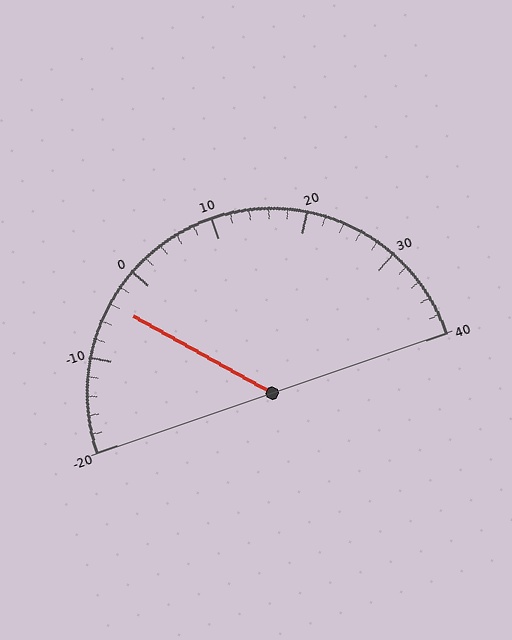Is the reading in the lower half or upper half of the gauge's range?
The reading is in the lower half of the range (-20 to 40).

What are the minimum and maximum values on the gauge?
The gauge ranges from -20 to 40.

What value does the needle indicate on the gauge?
The needle indicates approximately -4.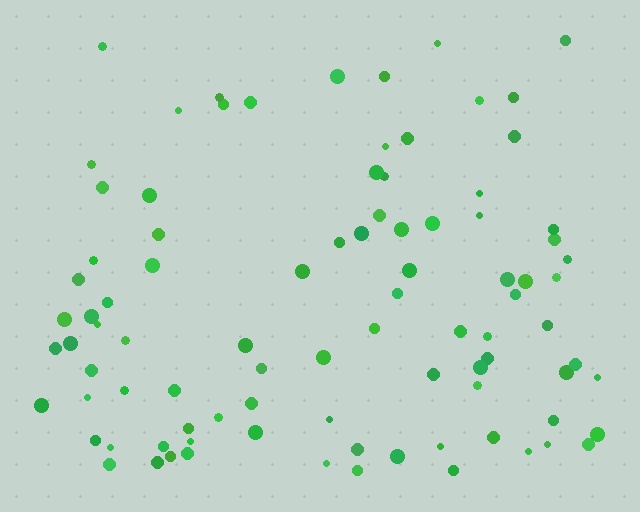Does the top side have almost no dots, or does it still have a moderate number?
Still a moderate number, just noticeably fewer than the bottom.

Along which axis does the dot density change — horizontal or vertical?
Vertical.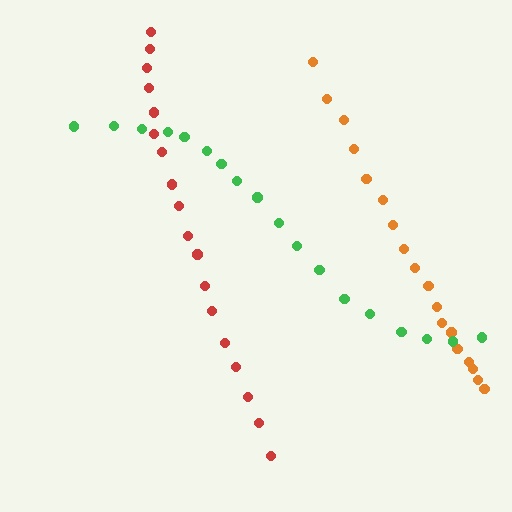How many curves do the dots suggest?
There are 3 distinct paths.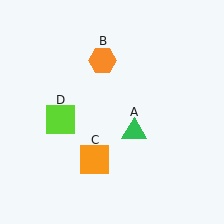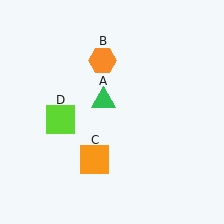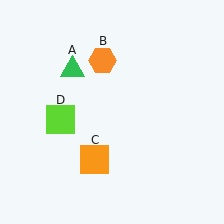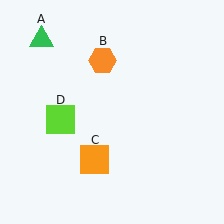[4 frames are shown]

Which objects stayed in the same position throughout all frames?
Orange hexagon (object B) and orange square (object C) and lime square (object D) remained stationary.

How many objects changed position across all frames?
1 object changed position: green triangle (object A).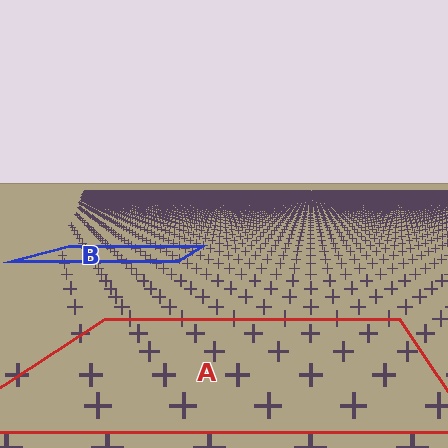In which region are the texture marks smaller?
The texture marks are smaller in region B, because it is farther away.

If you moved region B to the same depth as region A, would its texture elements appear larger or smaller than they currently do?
They would appear larger. At a closer depth, the same texture elements are projected at a bigger on-screen size.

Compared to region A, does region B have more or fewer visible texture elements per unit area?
Region B has more texture elements per unit area — they are packed more densely because it is farther away.